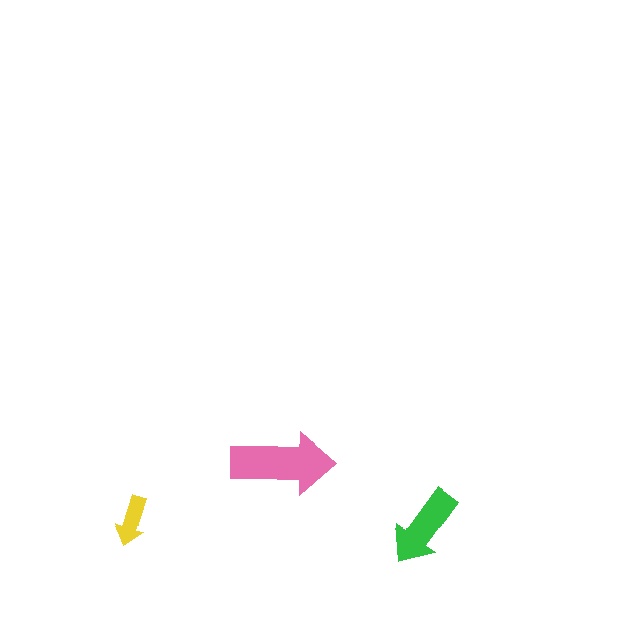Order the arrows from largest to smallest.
the pink one, the green one, the yellow one.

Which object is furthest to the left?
The yellow arrow is leftmost.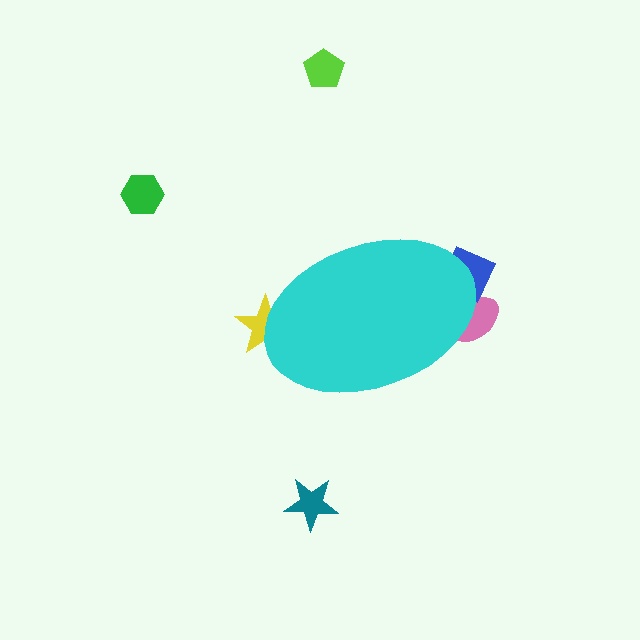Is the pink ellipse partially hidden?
Yes, the pink ellipse is partially hidden behind the cyan ellipse.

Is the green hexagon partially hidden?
No, the green hexagon is fully visible.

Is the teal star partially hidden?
No, the teal star is fully visible.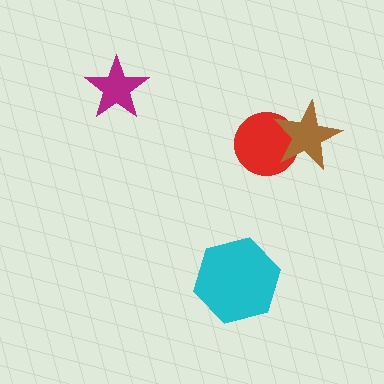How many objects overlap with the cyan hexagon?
0 objects overlap with the cyan hexagon.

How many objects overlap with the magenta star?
0 objects overlap with the magenta star.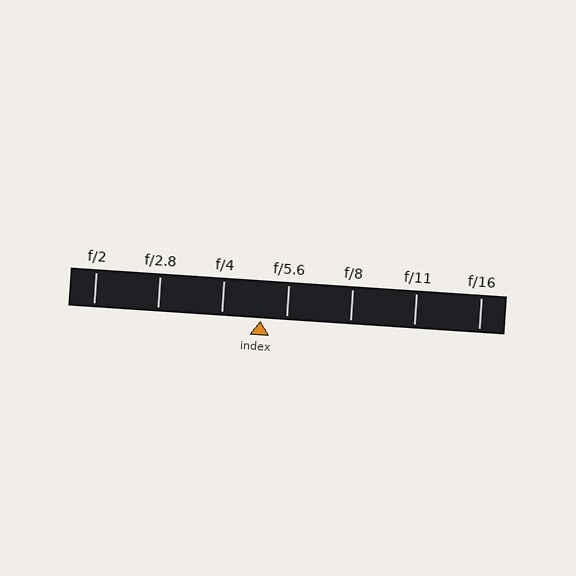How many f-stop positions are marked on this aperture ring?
There are 7 f-stop positions marked.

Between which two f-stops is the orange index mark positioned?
The index mark is between f/4 and f/5.6.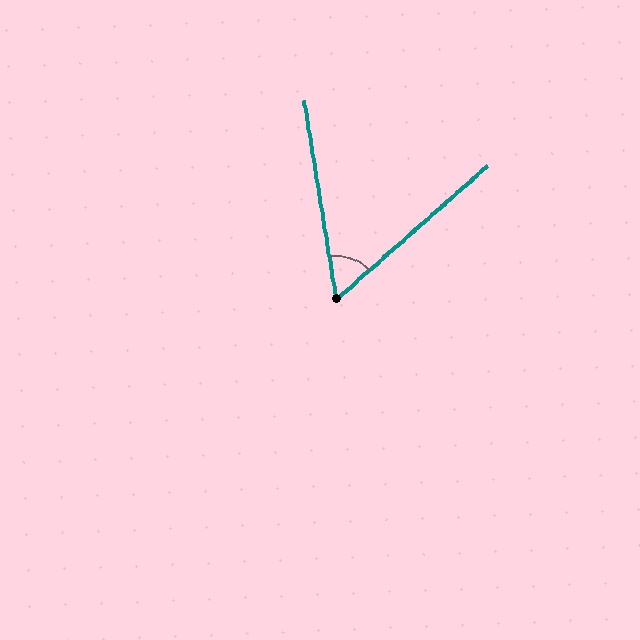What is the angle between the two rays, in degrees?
Approximately 58 degrees.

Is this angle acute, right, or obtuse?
It is acute.